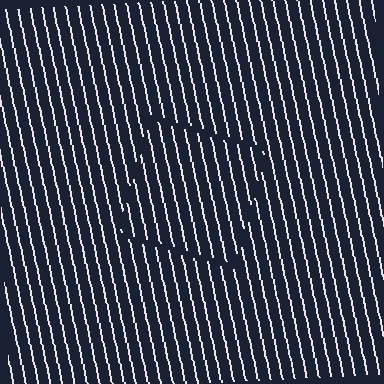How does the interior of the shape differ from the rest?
The interior of the shape contains the same grating, shifted by half a period — the contour is defined by the phase discontinuity where line-ends from the inner and outer gratings abut.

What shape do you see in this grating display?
An illusory square. The interior of the shape contains the same grating, shifted by half a period — the contour is defined by the phase discontinuity where line-ends from the inner and outer gratings abut.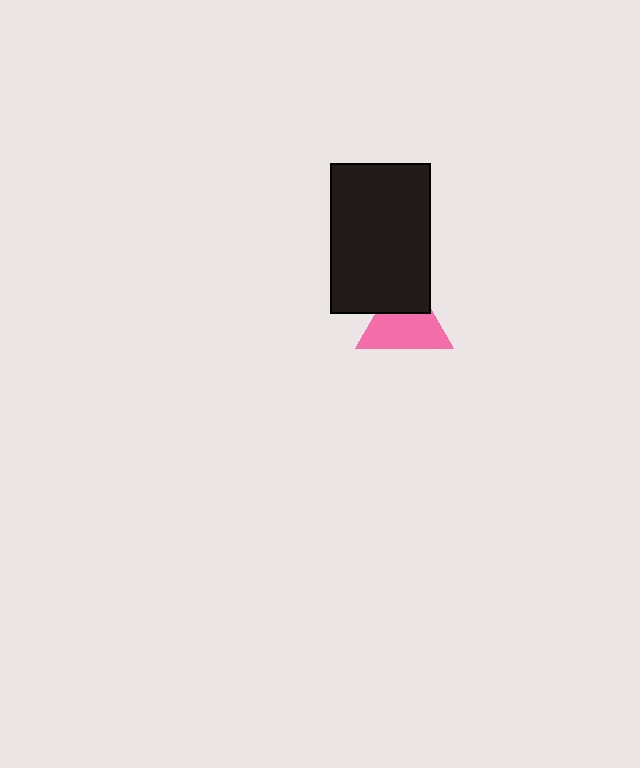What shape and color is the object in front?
The object in front is a black rectangle.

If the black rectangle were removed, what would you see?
You would see the complete pink triangle.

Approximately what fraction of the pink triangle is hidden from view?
Roughly 34% of the pink triangle is hidden behind the black rectangle.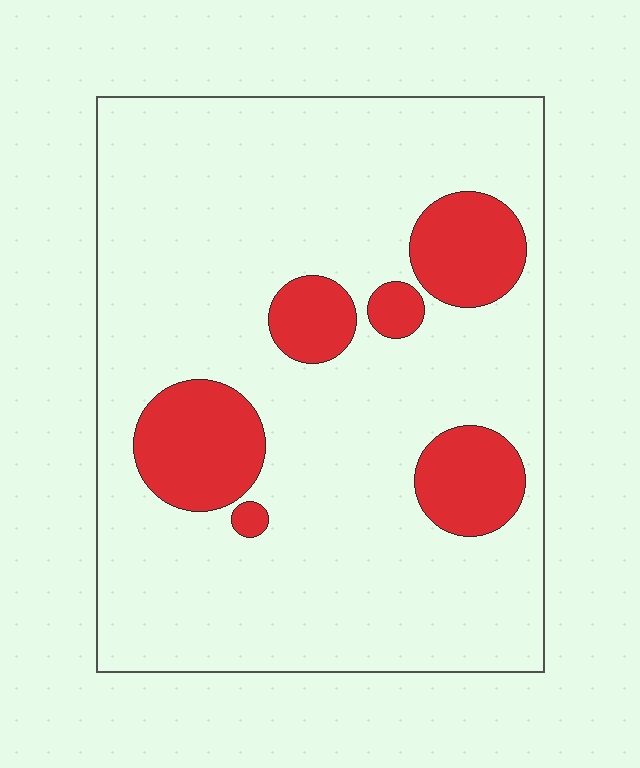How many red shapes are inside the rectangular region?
6.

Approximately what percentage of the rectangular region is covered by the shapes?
Approximately 15%.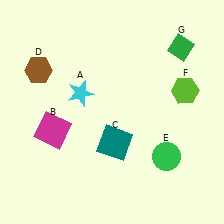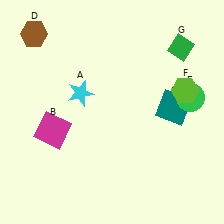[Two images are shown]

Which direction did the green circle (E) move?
The green circle (E) moved up.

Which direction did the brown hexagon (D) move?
The brown hexagon (D) moved up.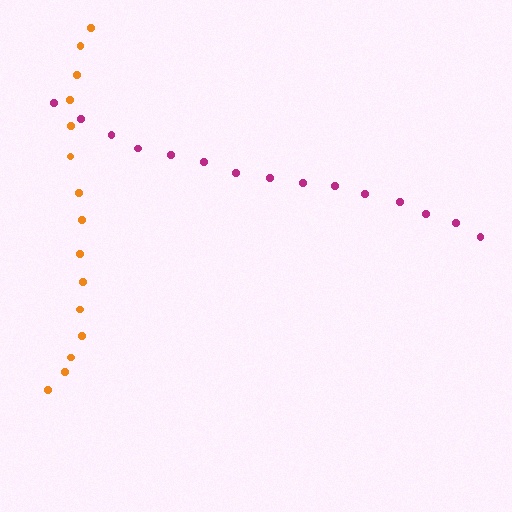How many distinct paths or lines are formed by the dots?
There are 2 distinct paths.